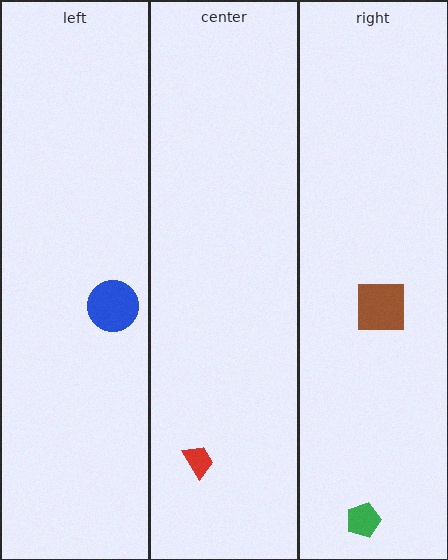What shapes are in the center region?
The red trapezoid.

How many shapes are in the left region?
1.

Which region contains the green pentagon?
The right region.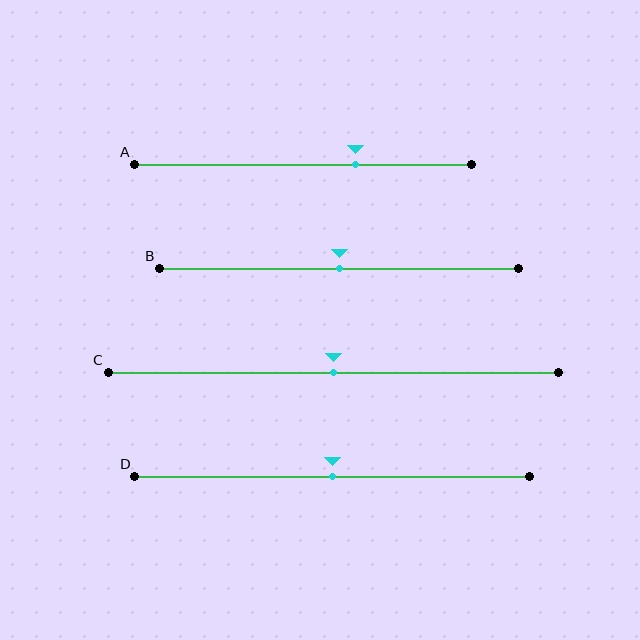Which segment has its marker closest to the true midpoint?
Segment B has its marker closest to the true midpoint.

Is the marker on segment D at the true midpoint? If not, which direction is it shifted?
Yes, the marker on segment D is at the true midpoint.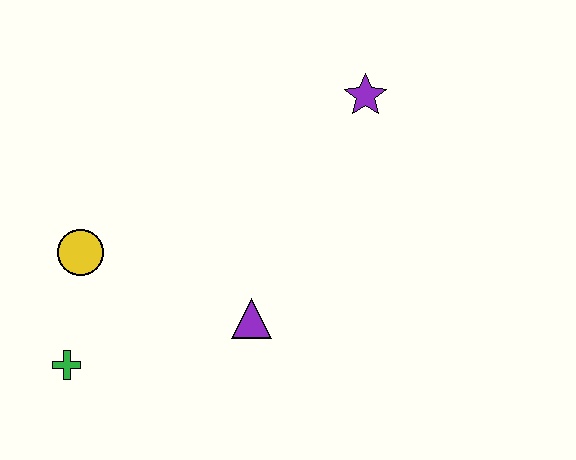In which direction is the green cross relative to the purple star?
The green cross is to the left of the purple star.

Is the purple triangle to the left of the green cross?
No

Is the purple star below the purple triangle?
No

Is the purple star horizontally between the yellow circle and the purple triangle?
No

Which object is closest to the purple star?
The purple triangle is closest to the purple star.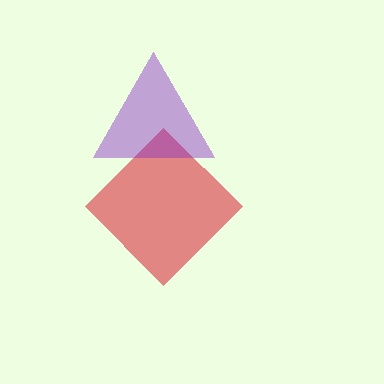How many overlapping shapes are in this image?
There are 2 overlapping shapes in the image.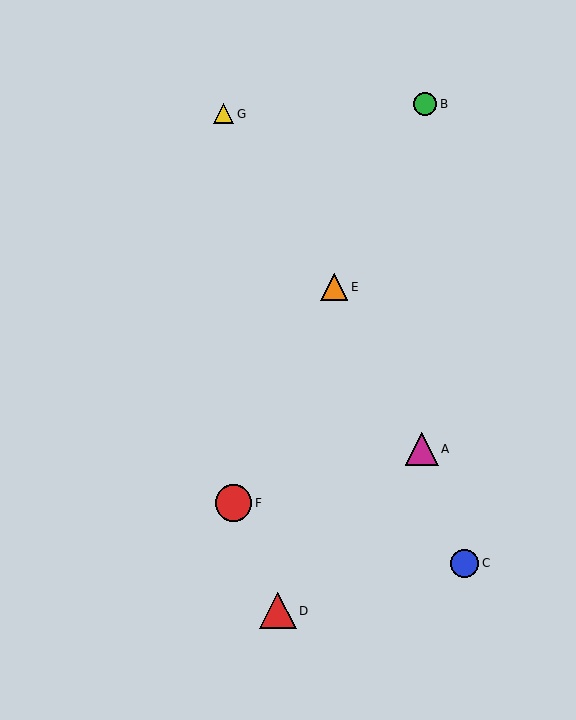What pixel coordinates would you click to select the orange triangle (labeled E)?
Click at (334, 287) to select the orange triangle E.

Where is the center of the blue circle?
The center of the blue circle is at (464, 563).